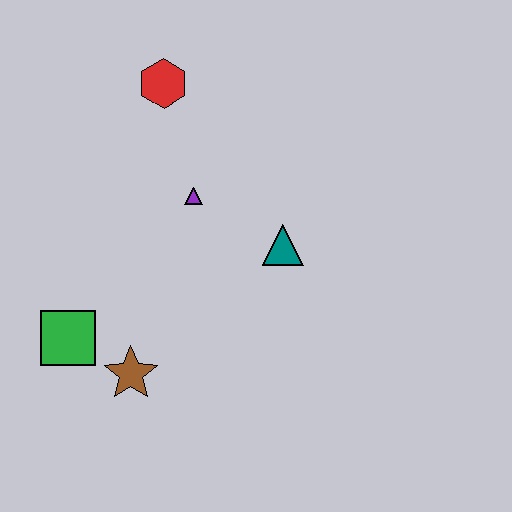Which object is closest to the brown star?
The green square is closest to the brown star.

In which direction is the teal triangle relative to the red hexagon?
The teal triangle is below the red hexagon.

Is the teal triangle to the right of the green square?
Yes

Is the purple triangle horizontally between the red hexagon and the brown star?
No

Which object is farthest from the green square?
The red hexagon is farthest from the green square.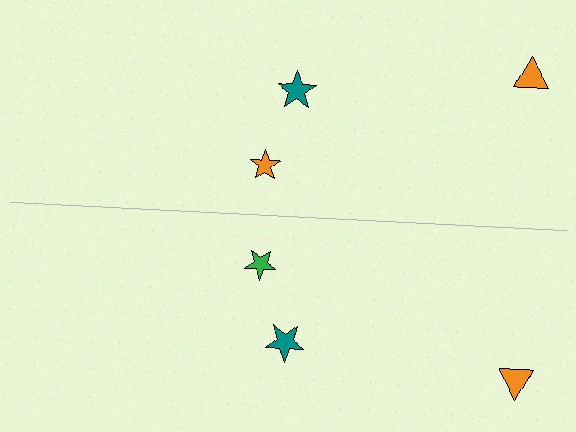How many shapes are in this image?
There are 6 shapes in this image.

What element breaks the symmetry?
The green star on the bottom side breaks the symmetry — its mirror counterpart is orange.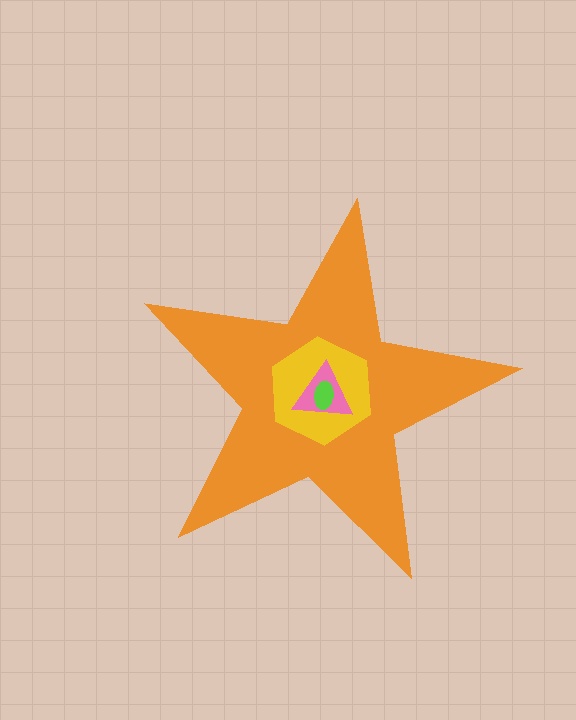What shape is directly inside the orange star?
The yellow hexagon.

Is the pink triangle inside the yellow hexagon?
Yes.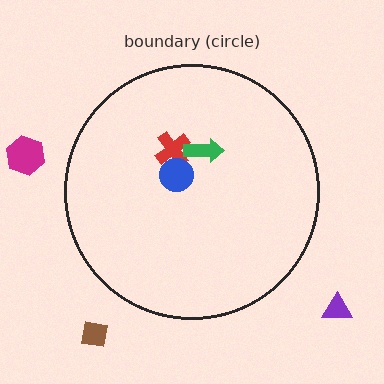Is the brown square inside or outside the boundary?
Outside.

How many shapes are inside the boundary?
3 inside, 3 outside.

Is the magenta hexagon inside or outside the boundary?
Outside.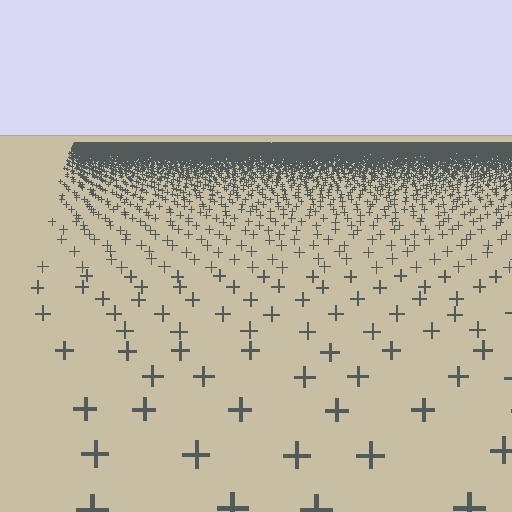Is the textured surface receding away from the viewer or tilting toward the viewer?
The surface is receding away from the viewer. Texture elements get smaller and denser toward the top.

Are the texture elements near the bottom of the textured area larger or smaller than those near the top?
Larger. Near the bottom, elements are closer to the viewer and appear at a bigger on-screen size.